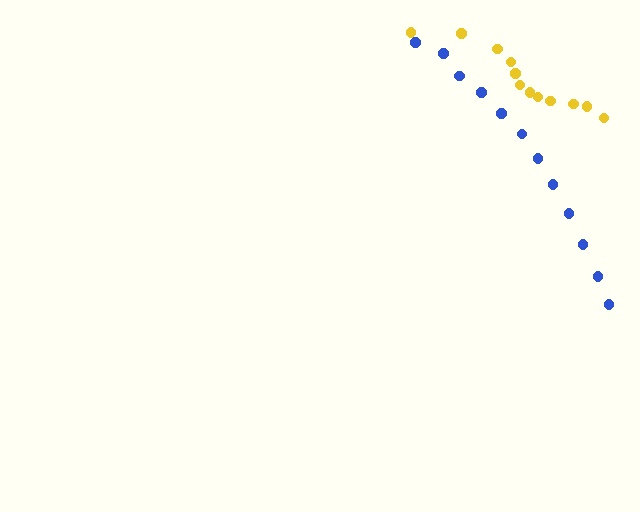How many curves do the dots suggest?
There are 2 distinct paths.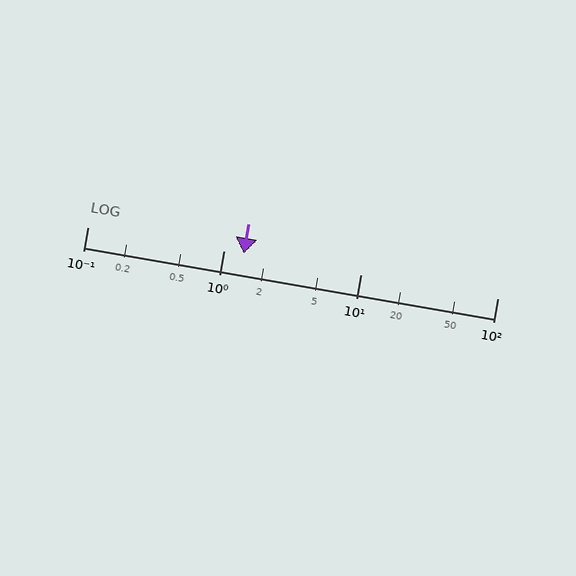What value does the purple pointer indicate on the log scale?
The pointer indicates approximately 1.4.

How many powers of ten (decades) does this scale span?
The scale spans 3 decades, from 0.1 to 100.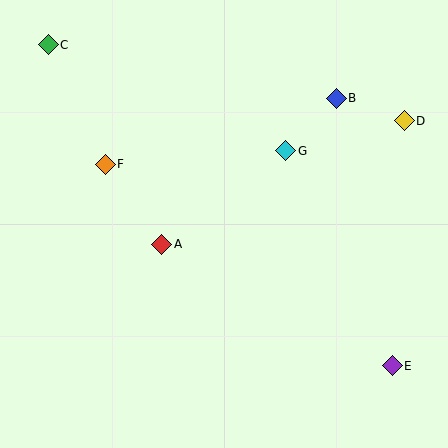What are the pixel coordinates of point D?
Point D is at (404, 121).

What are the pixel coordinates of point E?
Point E is at (392, 366).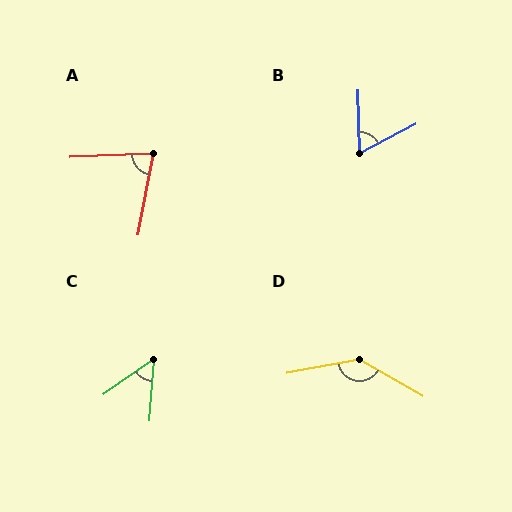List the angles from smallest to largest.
C (51°), B (63°), A (77°), D (139°).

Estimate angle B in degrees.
Approximately 63 degrees.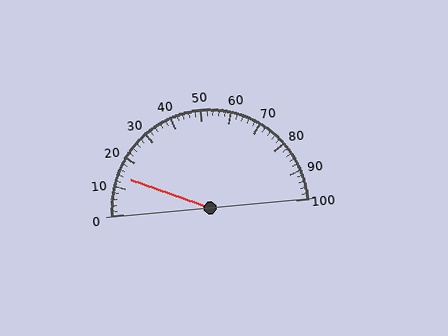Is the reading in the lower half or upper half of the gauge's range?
The reading is in the lower half of the range (0 to 100).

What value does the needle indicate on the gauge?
The needle indicates approximately 14.